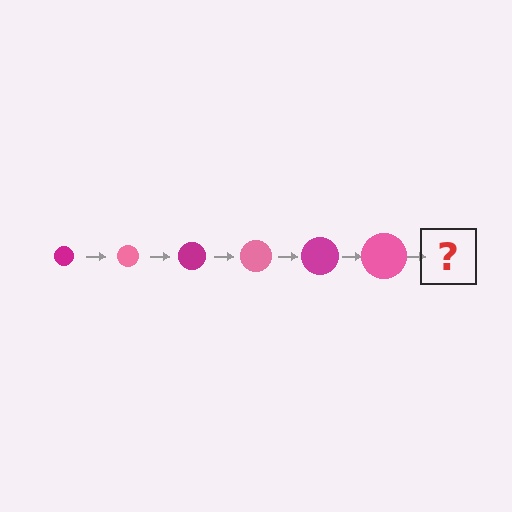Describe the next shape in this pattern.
It should be a magenta circle, larger than the previous one.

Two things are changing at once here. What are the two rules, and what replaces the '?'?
The two rules are that the circle grows larger each step and the color cycles through magenta and pink. The '?' should be a magenta circle, larger than the previous one.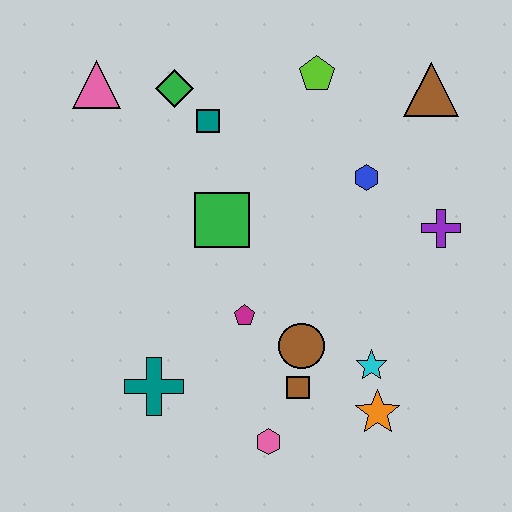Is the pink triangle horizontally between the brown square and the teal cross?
No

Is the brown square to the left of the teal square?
No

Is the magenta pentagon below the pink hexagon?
No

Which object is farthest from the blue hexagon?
The teal cross is farthest from the blue hexagon.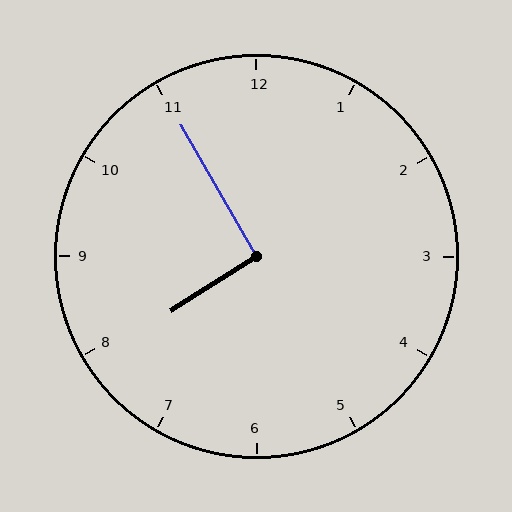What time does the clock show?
7:55.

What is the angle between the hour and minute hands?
Approximately 92 degrees.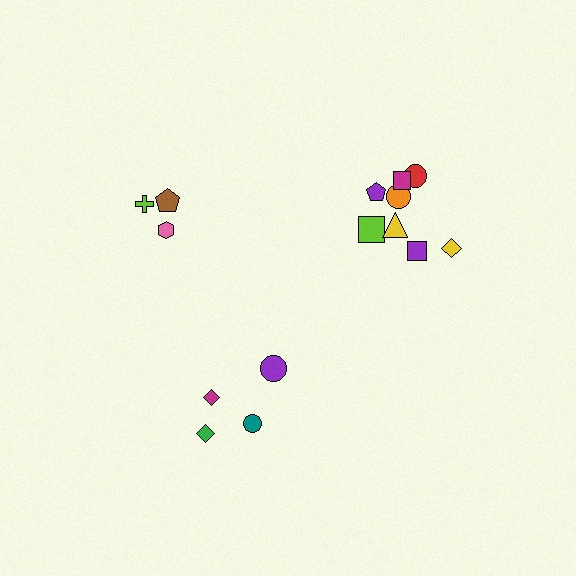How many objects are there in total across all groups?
There are 15 objects.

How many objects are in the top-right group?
There are 8 objects.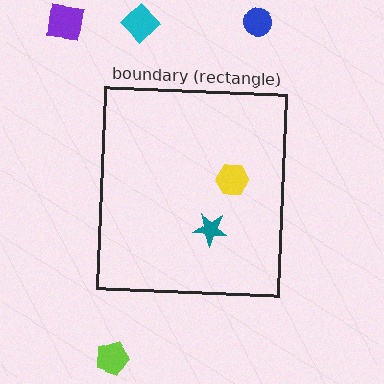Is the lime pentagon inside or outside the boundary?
Outside.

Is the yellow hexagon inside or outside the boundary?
Inside.